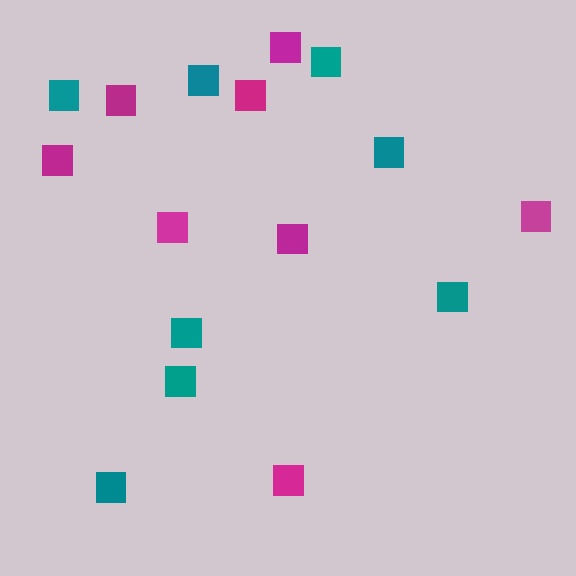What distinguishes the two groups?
There are 2 groups: one group of teal squares (8) and one group of magenta squares (8).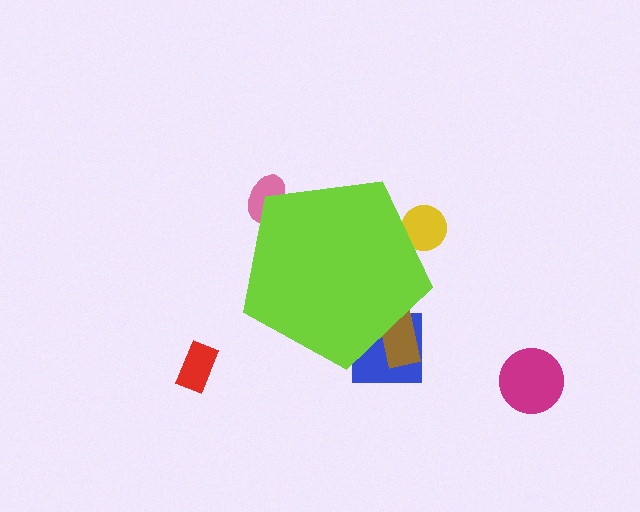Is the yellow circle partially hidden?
Yes, the yellow circle is partially hidden behind the lime pentagon.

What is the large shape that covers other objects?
A lime pentagon.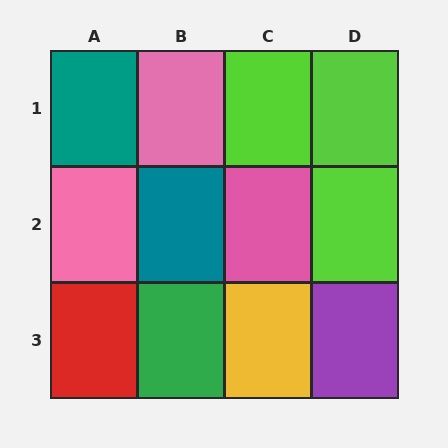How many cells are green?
1 cell is green.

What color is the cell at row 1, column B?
Pink.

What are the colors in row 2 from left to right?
Pink, teal, pink, lime.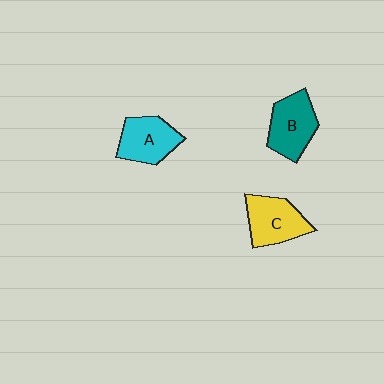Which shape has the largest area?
Shape B (teal).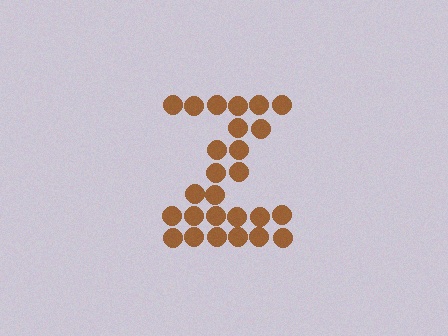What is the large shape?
The large shape is the letter Z.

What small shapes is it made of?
It is made of small circles.